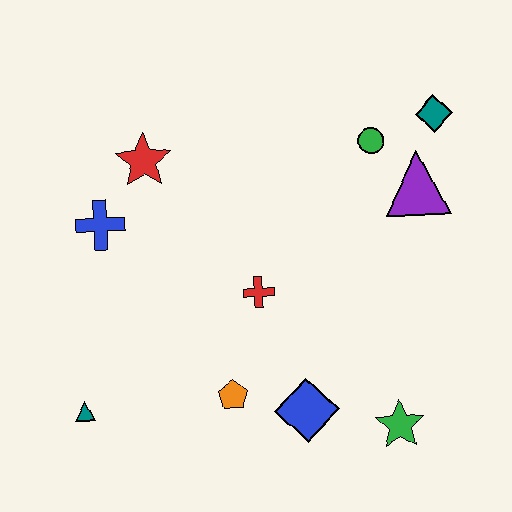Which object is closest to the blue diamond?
The orange pentagon is closest to the blue diamond.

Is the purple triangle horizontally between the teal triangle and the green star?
No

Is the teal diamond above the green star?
Yes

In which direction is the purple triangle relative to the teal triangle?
The purple triangle is to the right of the teal triangle.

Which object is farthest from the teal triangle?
The teal diamond is farthest from the teal triangle.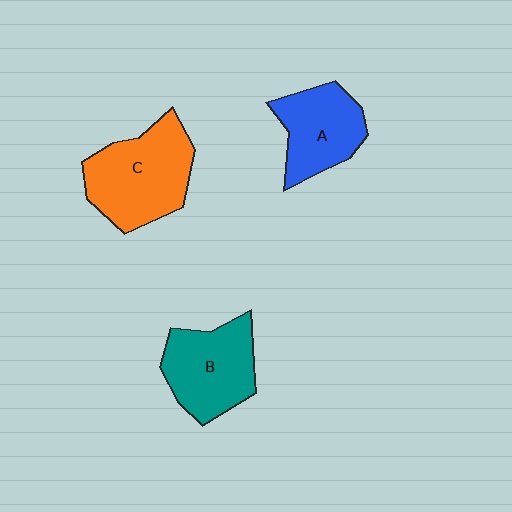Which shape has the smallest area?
Shape A (blue).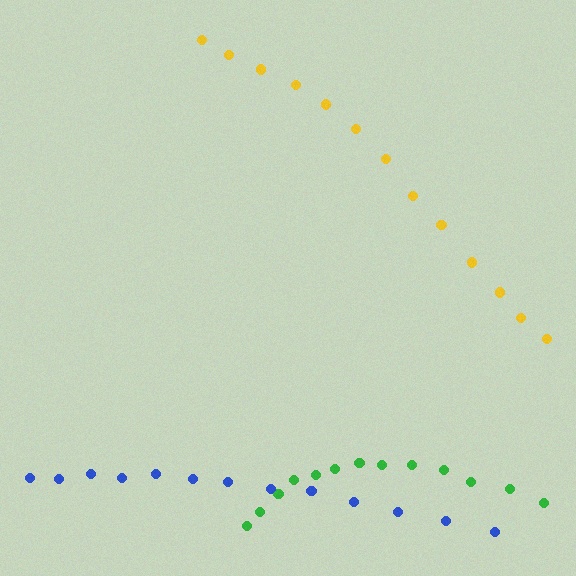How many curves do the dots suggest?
There are 3 distinct paths.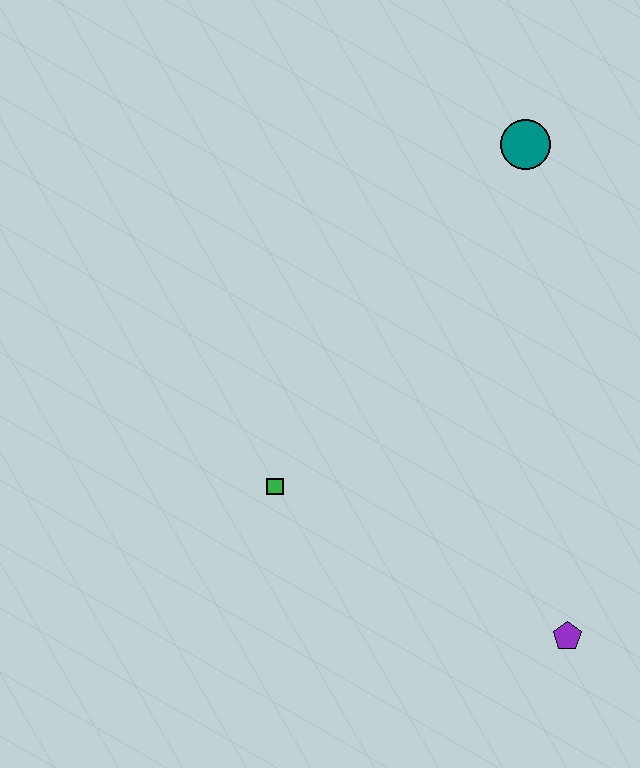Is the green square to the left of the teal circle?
Yes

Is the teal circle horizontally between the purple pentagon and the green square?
Yes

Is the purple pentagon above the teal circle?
No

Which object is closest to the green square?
The purple pentagon is closest to the green square.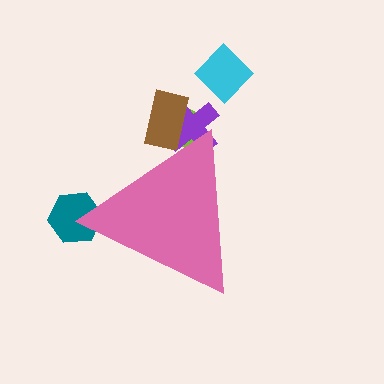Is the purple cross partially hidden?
Yes, the purple cross is partially hidden behind the pink triangle.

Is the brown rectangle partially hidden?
Yes, the brown rectangle is partially hidden behind the pink triangle.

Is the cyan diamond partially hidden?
No, the cyan diamond is fully visible.